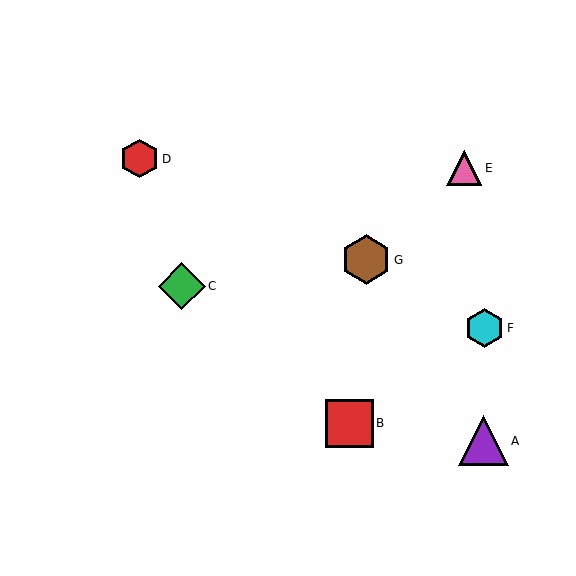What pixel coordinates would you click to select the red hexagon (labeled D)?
Click at (139, 159) to select the red hexagon D.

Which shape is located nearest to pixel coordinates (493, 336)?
The cyan hexagon (labeled F) at (484, 328) is nearest to that location.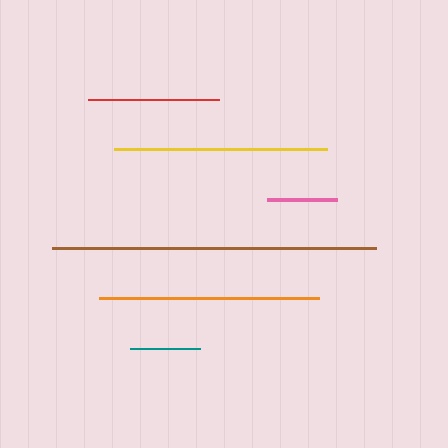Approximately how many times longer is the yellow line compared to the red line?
The yellow line is approximately 1.6 times the length of the red line.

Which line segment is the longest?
The brown line is the longest at approximately 324 pixels.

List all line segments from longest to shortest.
From longest to shortest: brown, orange, yellow, red, pink, teal.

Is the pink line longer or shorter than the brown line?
The brown line is longer than the pink line.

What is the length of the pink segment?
The pink segment is approximately 70 pixels long.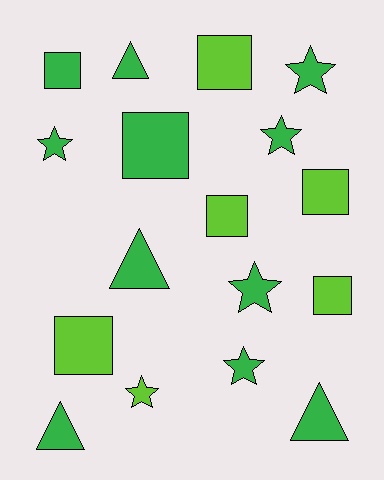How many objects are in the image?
There are 17 objects.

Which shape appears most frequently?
Square, with 7 objects.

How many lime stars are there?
There is 1 lime star.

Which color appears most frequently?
Green, with 11 objects.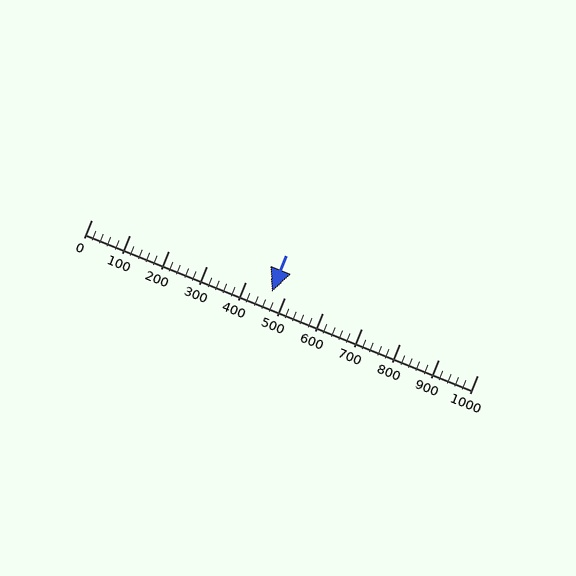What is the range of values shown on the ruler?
The ruler shows values from 0 to 1000.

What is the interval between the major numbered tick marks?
The major tick marks are spaced 100 units apart.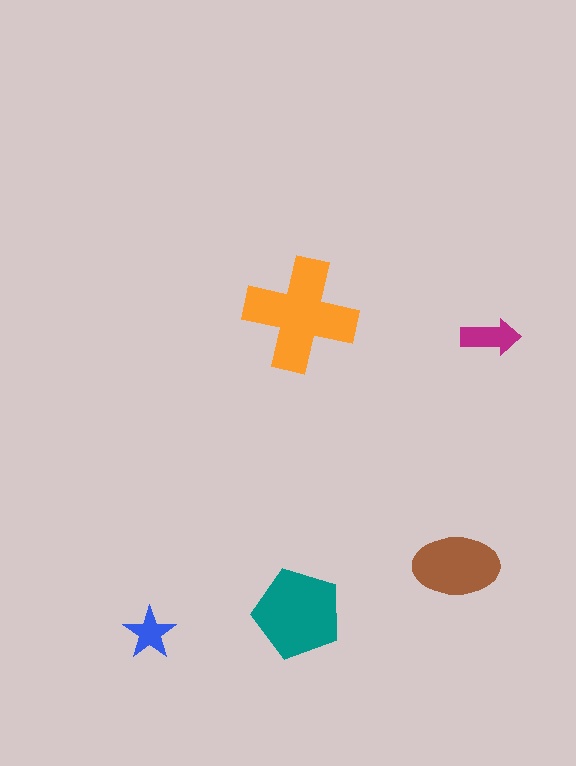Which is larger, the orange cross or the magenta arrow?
The orange cross.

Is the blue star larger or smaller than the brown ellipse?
Smaller.